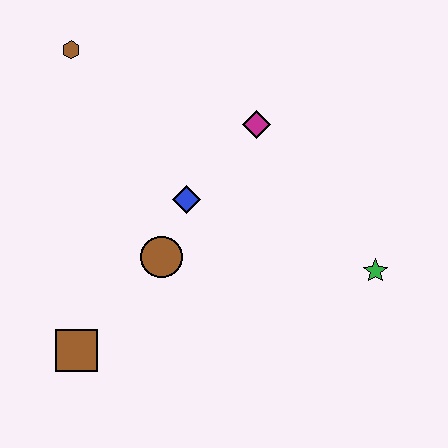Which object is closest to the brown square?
The brown circle is closest to the brown square.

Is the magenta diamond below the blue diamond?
No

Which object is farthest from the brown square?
The green star is farthest from the brown square.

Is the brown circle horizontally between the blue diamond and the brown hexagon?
Yes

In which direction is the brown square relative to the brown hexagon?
The brown square is below the brown hexagon.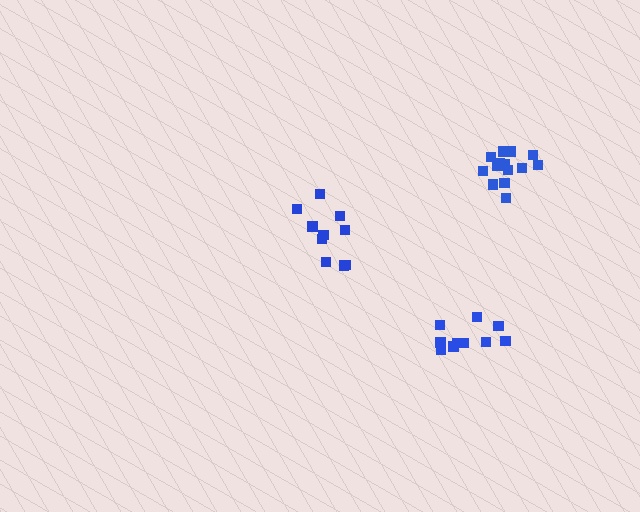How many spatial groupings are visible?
There are 3 spatial groupings.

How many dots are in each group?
Group 1: 10 dots, Group 2: 14 dots, Group 3: 10 dots (34 total).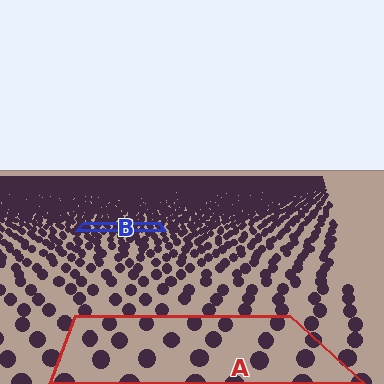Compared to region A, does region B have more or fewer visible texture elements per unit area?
Region B has more texture elements per unit area — they are packed more densely because it is farther away.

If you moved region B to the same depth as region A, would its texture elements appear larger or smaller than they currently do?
They would appear larger. At a closer depth, the same texture elements are projected at a bigger on-screen size.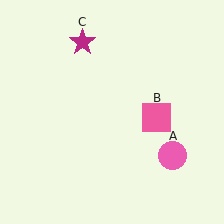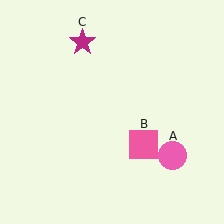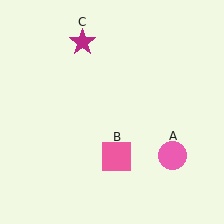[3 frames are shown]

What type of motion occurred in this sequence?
The pink square (object B) rotated clockwise around the center of the scene.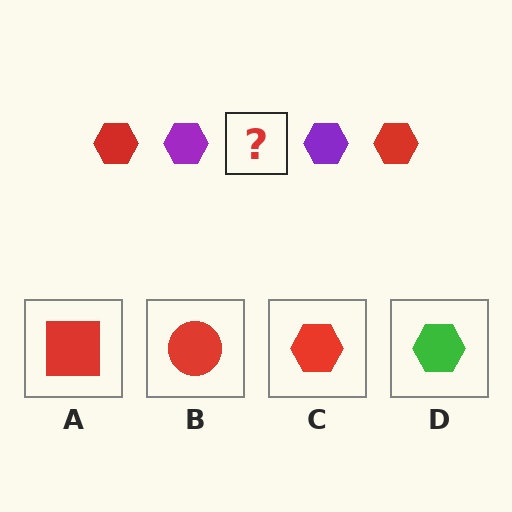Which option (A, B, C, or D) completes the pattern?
C.